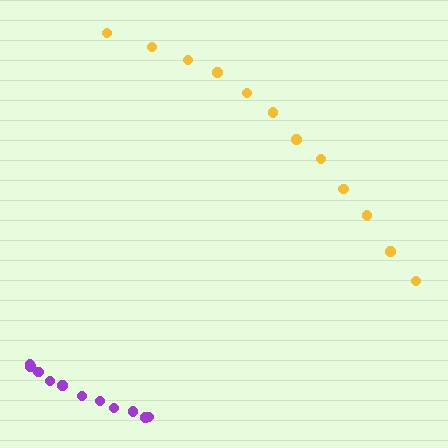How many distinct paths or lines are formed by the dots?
There are 2 distinct paths.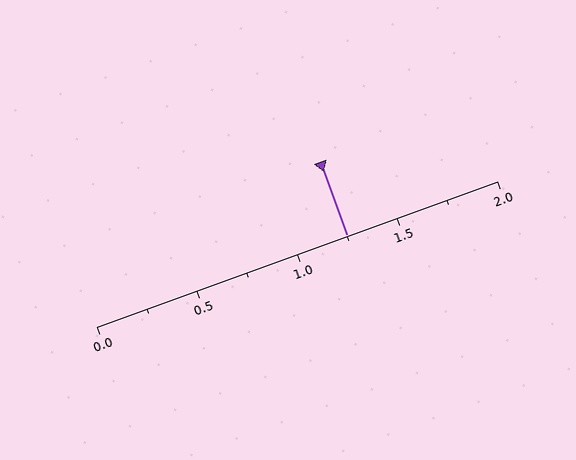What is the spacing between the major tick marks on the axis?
The major ticks are spaced 0.5 apart.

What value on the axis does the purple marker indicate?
The marker indicates approximately 1.25.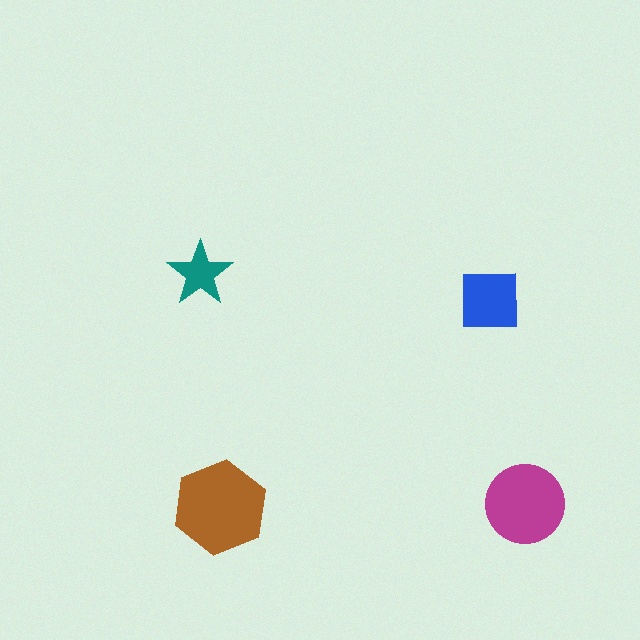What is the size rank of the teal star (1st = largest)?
4th.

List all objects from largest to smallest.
The brown hexagon, the magenta circle, the blue square, the teal star.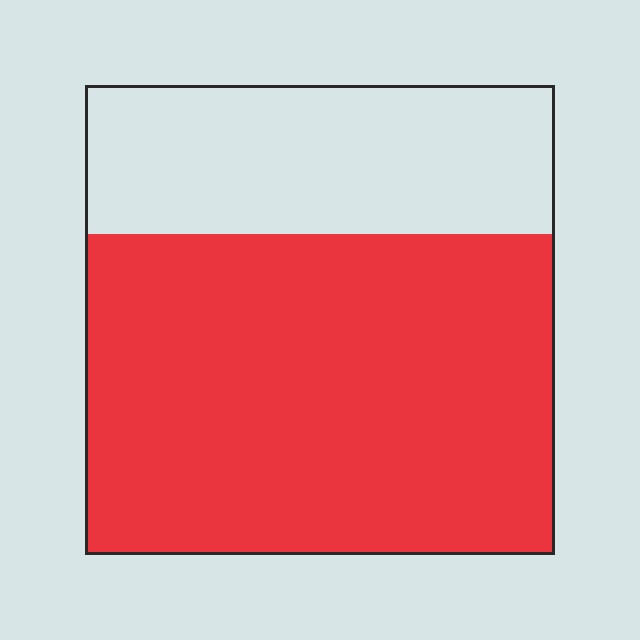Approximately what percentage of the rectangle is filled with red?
Approximately 70%.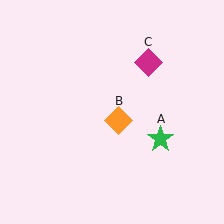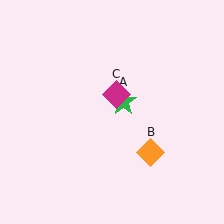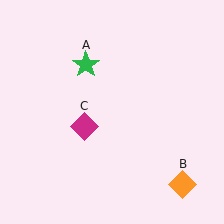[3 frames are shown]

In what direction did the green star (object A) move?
The green star (object A) moved up and to the left.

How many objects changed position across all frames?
3 objects changed position: green star (object A), orange diamond (object B), magenta diamond (object C).